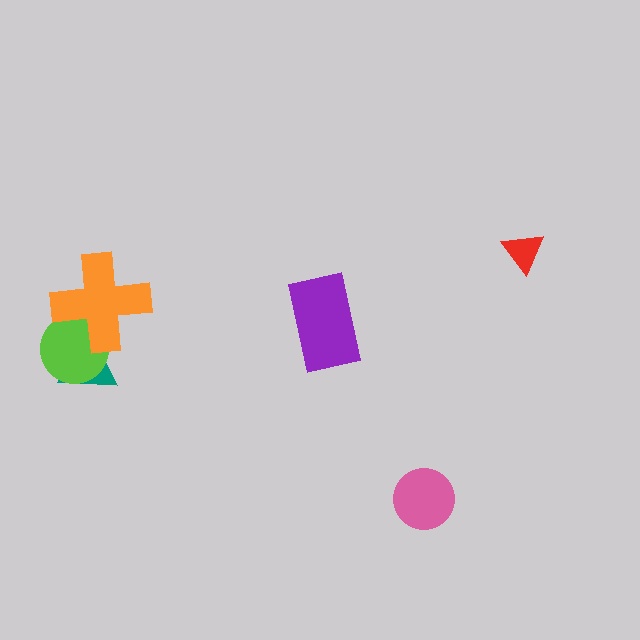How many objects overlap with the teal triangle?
2 objects overlap with the teal triangle.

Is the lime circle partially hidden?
Yes, it is partially covered by another shape.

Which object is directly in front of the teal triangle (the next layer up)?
The lime circle is directly in front of the teal triangle.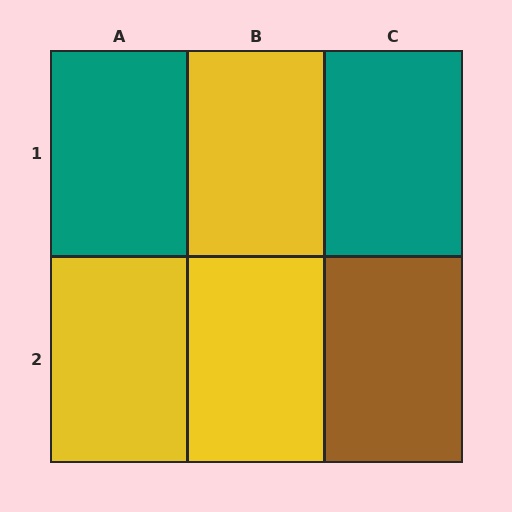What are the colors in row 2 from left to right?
Yellow, yellow, brown.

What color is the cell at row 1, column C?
Teal.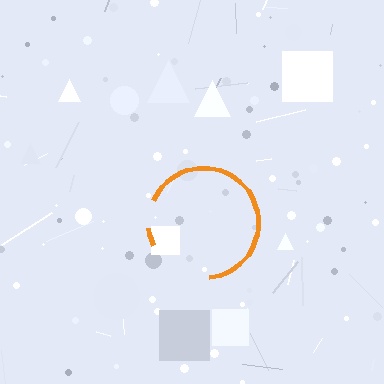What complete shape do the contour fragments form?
The contour fragments form a circle.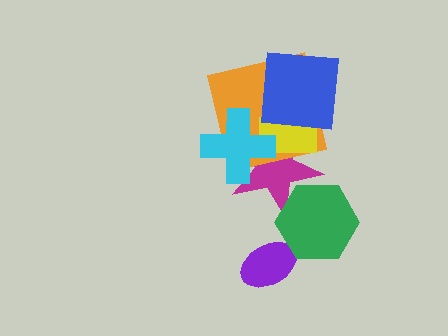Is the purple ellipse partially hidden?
Yes, it is partially covered by another shape.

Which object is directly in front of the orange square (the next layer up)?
The yellow rectangle is directly in front of the orange square.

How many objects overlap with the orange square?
4 objects overlap with the orange square.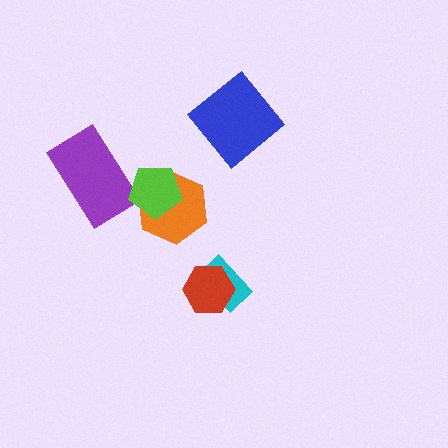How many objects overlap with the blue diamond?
0 objects overlap with the blue diamond.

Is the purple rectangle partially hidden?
Yes, it is partially covered by another shape.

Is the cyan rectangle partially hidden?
Yes, it is partially covered by another shape.